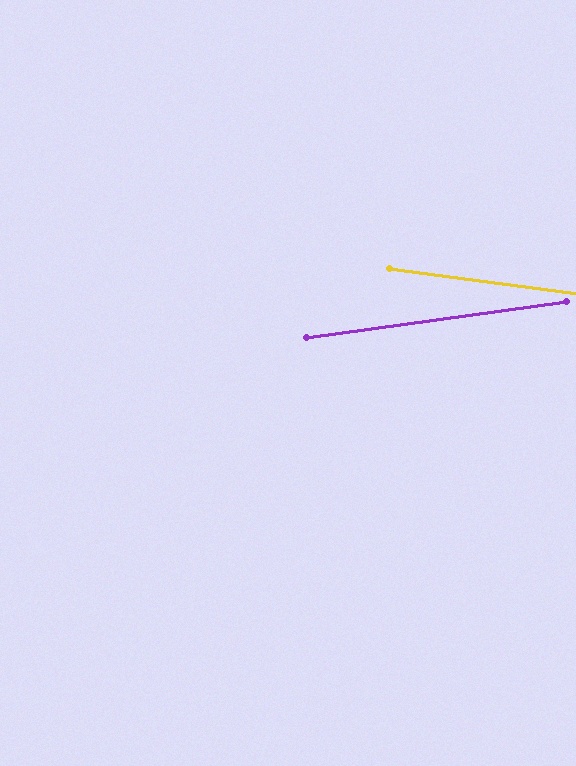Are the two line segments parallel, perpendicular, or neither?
Neither parallel nor perpendicular — they differ by about 15°.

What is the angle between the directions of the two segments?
Approximately 15 degrees.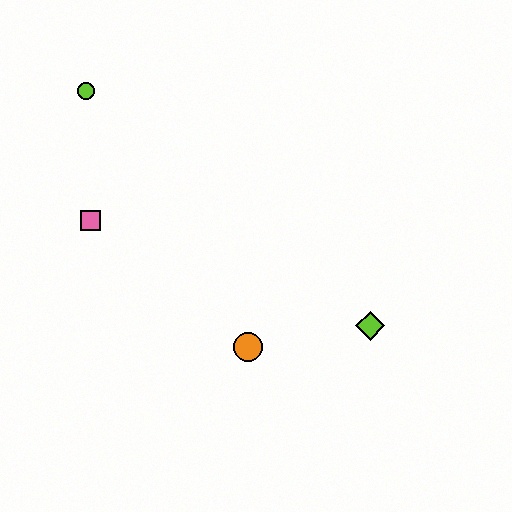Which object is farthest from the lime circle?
The lime diamond is farthest from the lime circle.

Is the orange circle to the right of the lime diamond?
No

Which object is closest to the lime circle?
The pink square is closest to the lime circle.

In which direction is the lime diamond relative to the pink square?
The lime diamond is to the right of the pink square.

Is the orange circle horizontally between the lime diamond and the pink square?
Yes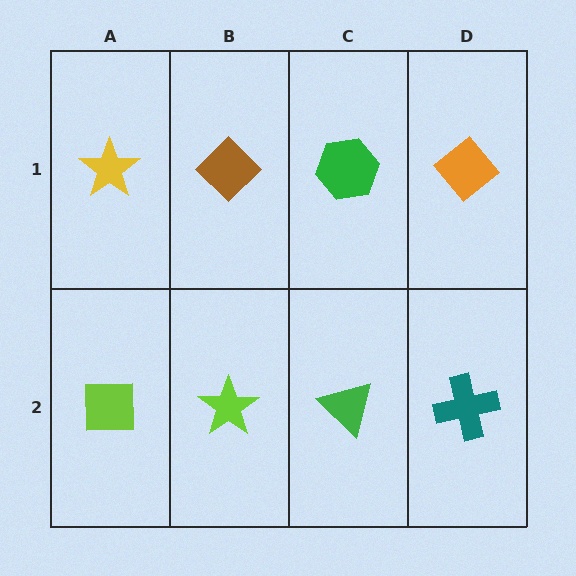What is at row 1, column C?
A green hexagon.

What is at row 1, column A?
A yellow star.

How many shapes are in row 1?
4 shapes.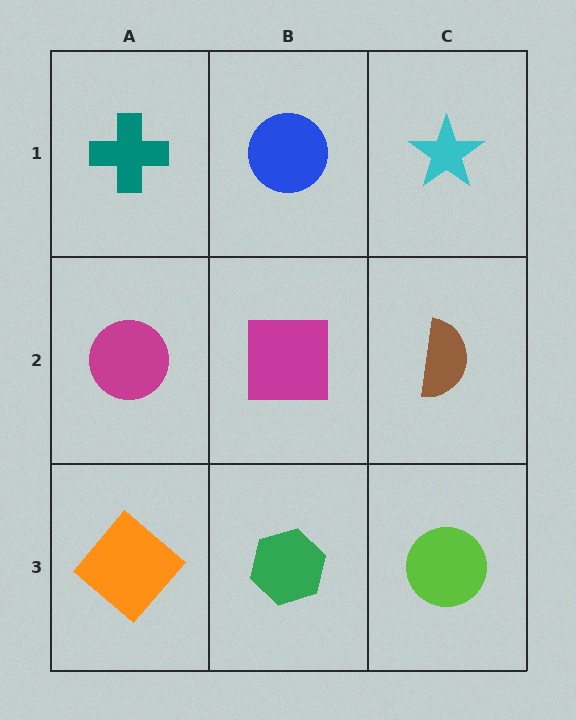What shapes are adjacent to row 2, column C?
A cyan star (row 1, column C), a lime circle (row 3, column C), a magenta square (row 2, column B).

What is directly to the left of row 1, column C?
A blue circle.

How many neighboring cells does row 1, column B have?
3.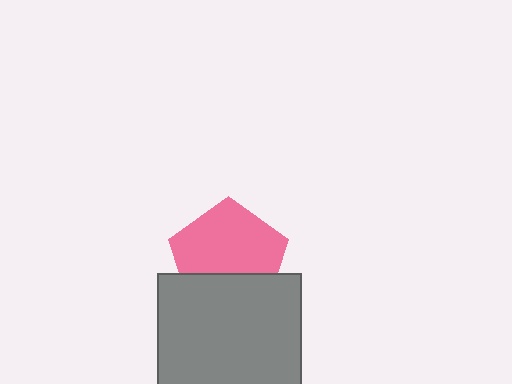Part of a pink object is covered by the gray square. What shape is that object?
It is a pentagon.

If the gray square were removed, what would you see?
You would see the complete pink pentagon.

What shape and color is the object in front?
The object in front is a gray square.